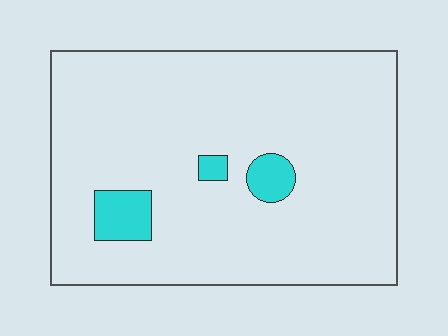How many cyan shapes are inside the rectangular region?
3.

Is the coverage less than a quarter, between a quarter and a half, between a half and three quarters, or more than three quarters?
Less than a quarter.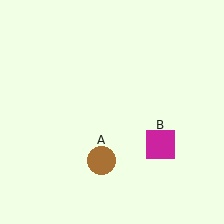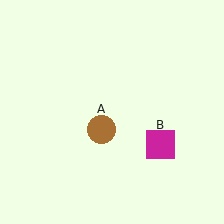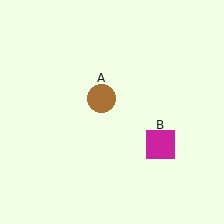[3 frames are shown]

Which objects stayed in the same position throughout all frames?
Magenta square (object B) remained stationary.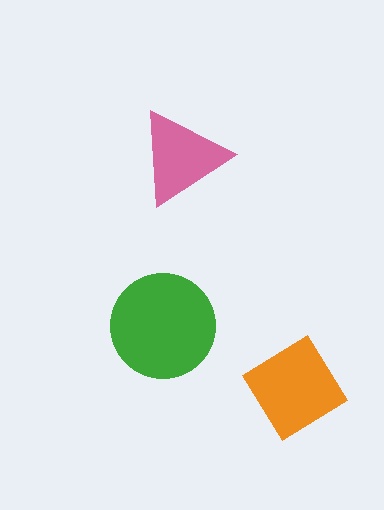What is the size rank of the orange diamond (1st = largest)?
2nd.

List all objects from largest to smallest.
The green circle, the orange diamond, the pink triangle.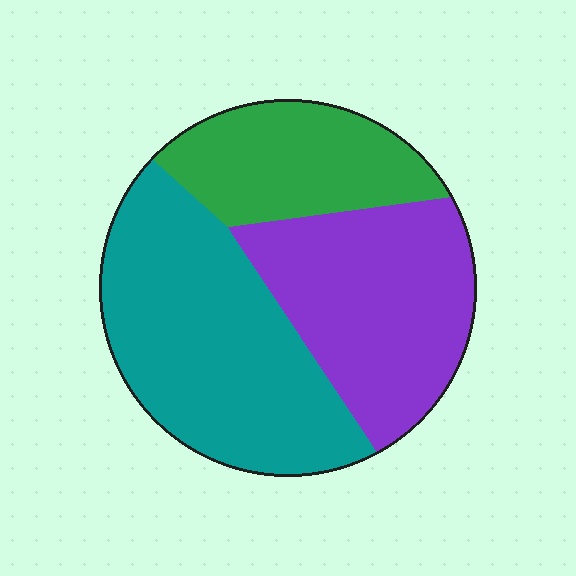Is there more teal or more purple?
Teal.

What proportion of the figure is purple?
Purple takes up between a third and a half of the figure.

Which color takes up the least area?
Green, at roughly 25%.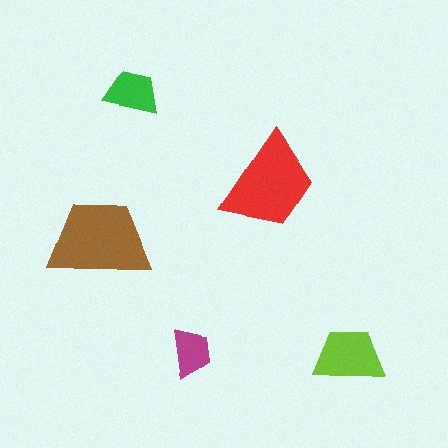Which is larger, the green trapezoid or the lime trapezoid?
The lime one.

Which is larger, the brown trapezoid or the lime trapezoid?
The brown one.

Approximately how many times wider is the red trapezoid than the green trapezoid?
About 2 times wider.